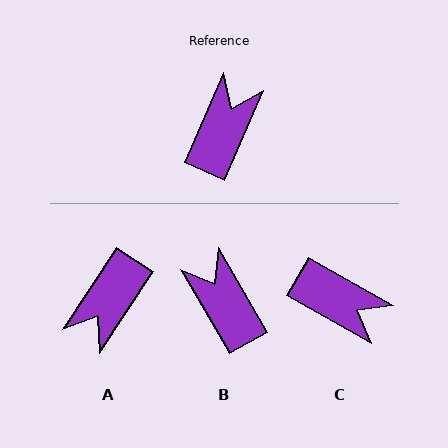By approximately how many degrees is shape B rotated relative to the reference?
Approximately 53 degrees counter-clockwise.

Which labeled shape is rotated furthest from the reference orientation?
A, about 170 degrees away.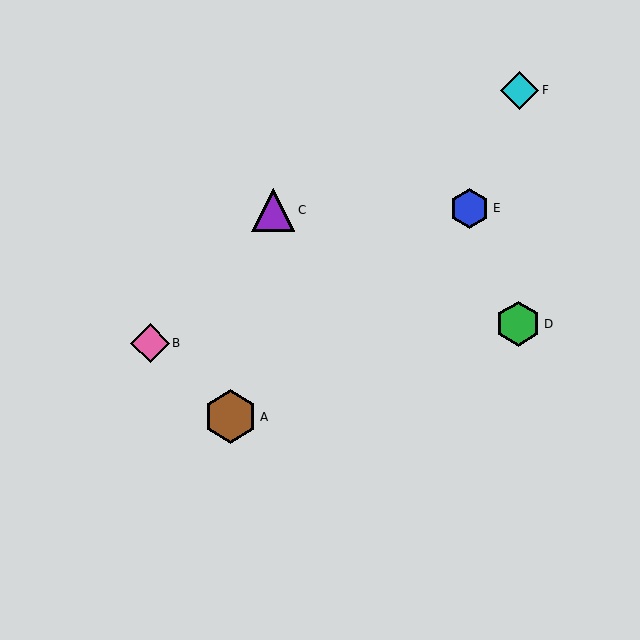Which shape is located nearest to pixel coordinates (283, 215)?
The purple triangle (labeled C) at (273, 210) is nearest to that location.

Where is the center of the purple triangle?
The center of the purple triangle is at (273, 210).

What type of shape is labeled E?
Shape E is a blue hexagon.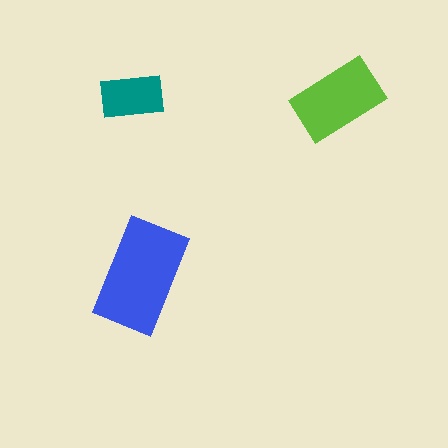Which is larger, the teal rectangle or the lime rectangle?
The lime one.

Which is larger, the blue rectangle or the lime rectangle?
The blue one.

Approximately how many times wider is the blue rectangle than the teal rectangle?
About 2 times wider.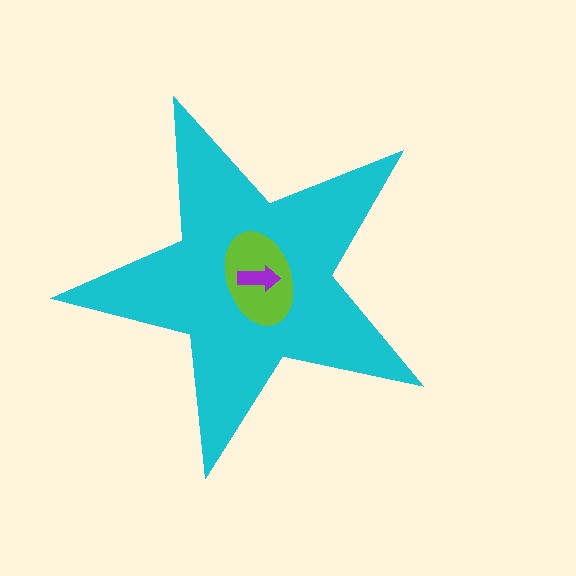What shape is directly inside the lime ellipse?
The purple arrow.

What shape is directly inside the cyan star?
The lime ellipse.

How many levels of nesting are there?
3.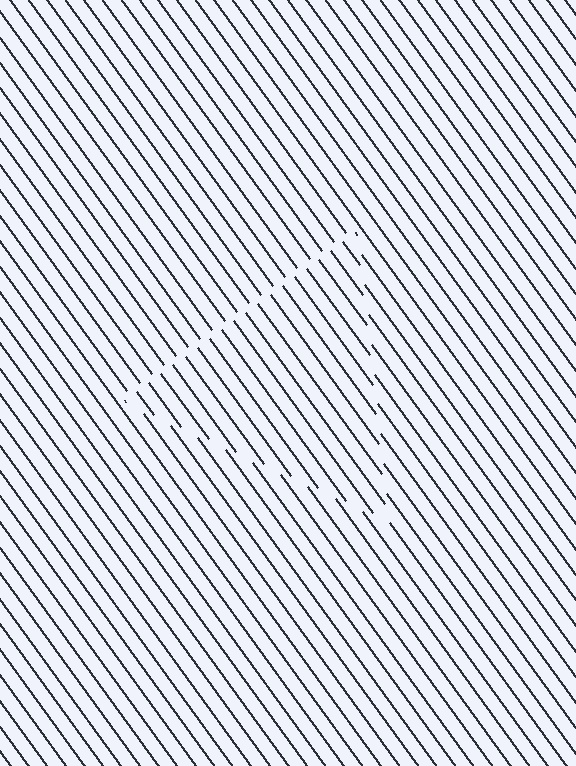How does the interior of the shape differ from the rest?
The interior of the shape contains the same grating, shifted by half a period — the contour is defined by the phase discontinuity where line-ends from the inner and outer gratings abut.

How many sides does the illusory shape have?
3 sides — the line-ends trace a triangle.